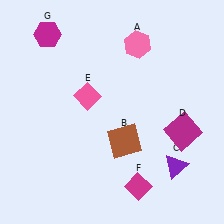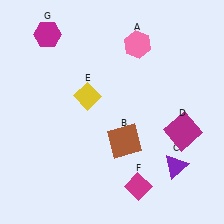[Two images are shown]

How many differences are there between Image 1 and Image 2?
There is 1 difference between the two images.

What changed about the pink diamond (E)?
In Image 1, E is pink. In Image 2, it changed to yellow.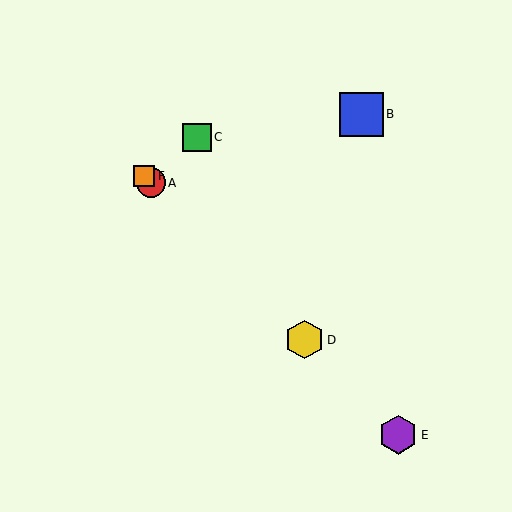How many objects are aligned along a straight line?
4 objects (A, D, E, F) are aligned along a straight line.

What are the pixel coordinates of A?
Object A is at (151, 183).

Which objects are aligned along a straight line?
Objects A, D, E, F are aligned along a straight line.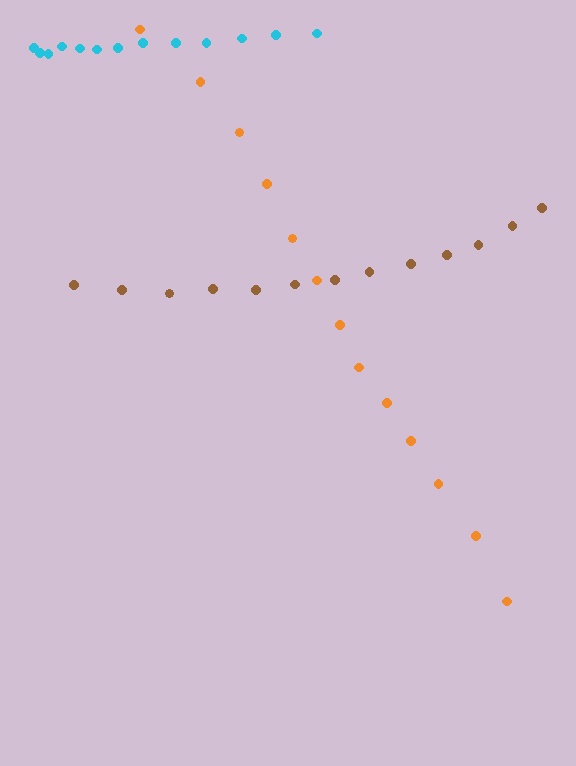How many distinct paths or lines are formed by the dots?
There are 3 distinct paths.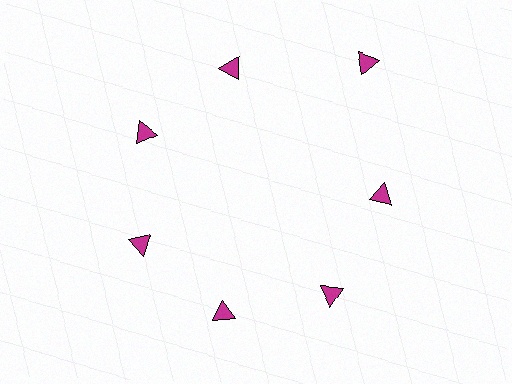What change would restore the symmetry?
The symmetry would be restored by moving it inward, back onto the ring so that all 7 triangles sit at equal angles and equal distance from the center.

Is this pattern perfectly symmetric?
No. The 7 magenta triangles are arranged in a ring, but one element near the 1 o'clock position is pushed outward from the center, breaking the 7-fold rotational symmetry.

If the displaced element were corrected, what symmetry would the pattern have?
It would have 7-fold rotational symmetry — the pattern would map onto itself every 51 degrees.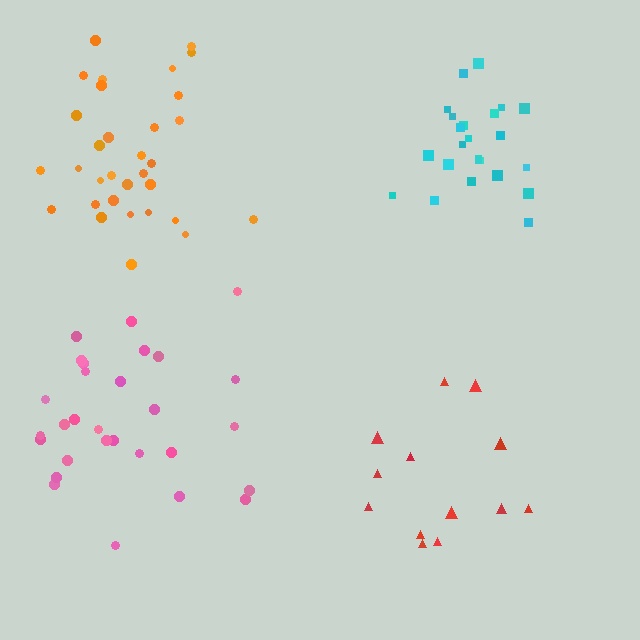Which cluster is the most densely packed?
Cyan.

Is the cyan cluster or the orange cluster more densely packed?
Cyan.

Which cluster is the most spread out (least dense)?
Red.